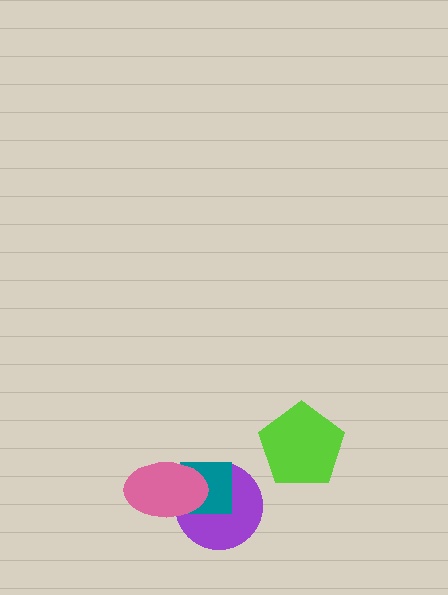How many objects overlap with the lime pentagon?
0 objects overlap with the lime pentagon.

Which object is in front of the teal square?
The pink ellipse is in front of the teal square.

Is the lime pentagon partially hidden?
No, no other shape covers it.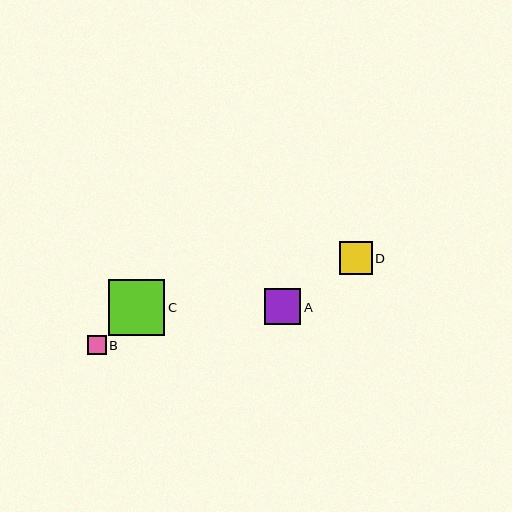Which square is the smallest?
Square B is the smallest with a size of approximately 19 pixels.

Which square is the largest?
Square C is the largest with a size of approximately 56 pixels.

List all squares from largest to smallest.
From largest to smallest: C, A, D, B.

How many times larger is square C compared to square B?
Square C is approximately 3.0 times the size of square B.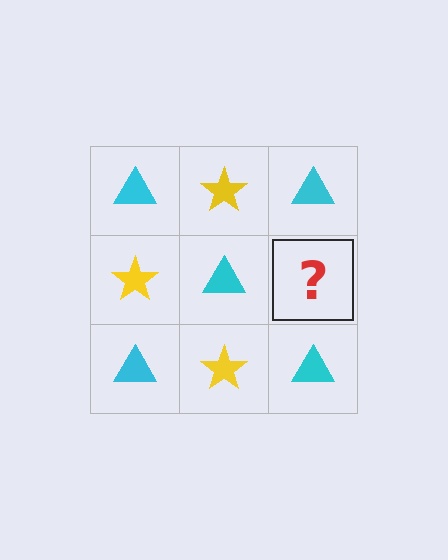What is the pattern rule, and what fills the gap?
The rule is that it alternates cyan triangle and yellow star in a checkerboard pattern. The gap should be filled with a yellow star.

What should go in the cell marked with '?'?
The missing cell should contain a yellow star.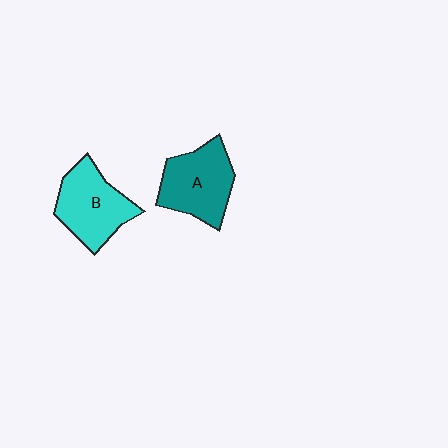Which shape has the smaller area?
Shape B (cyan).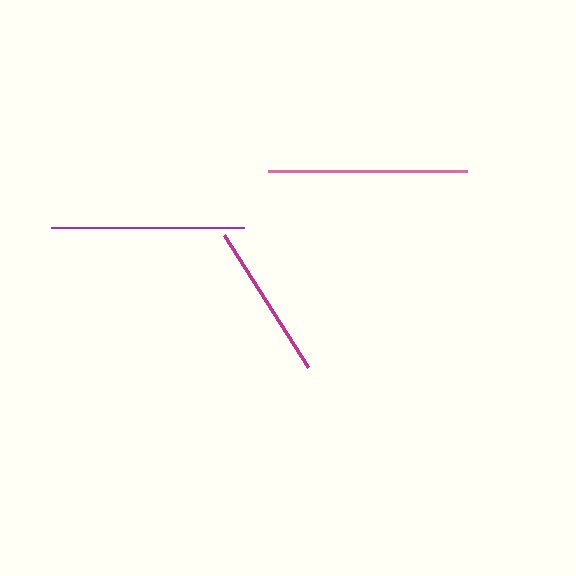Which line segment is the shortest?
The magenta line is the shortest at approximately 156 pixels.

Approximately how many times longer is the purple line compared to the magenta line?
The purple line is approximately 1.2 times the length of the magenta line.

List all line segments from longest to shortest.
From longest to shortest: pink, purple, magenta.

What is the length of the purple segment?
The purple segment is approximately 193 pixels long.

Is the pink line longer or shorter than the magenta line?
The pink line is longer than the magenta line.